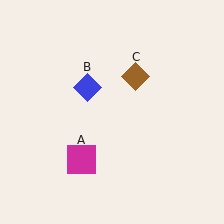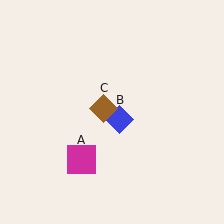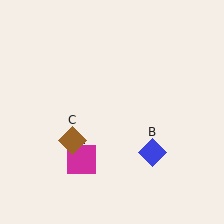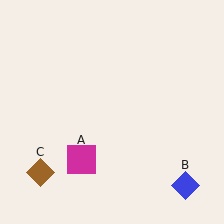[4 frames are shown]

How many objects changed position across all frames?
2 objects changed position: blue diamond (object B), brown diamond (object C).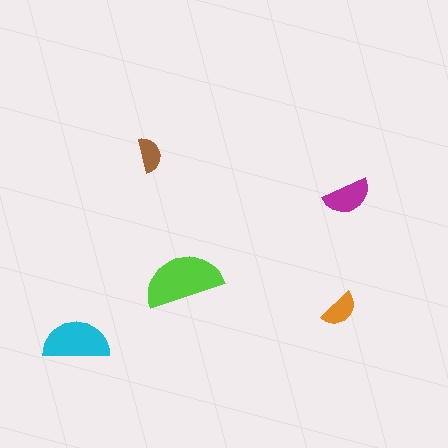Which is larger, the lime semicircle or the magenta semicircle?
The lime one.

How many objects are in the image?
There are 5 objects in the image.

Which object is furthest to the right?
The magenta semicircle is rightmost.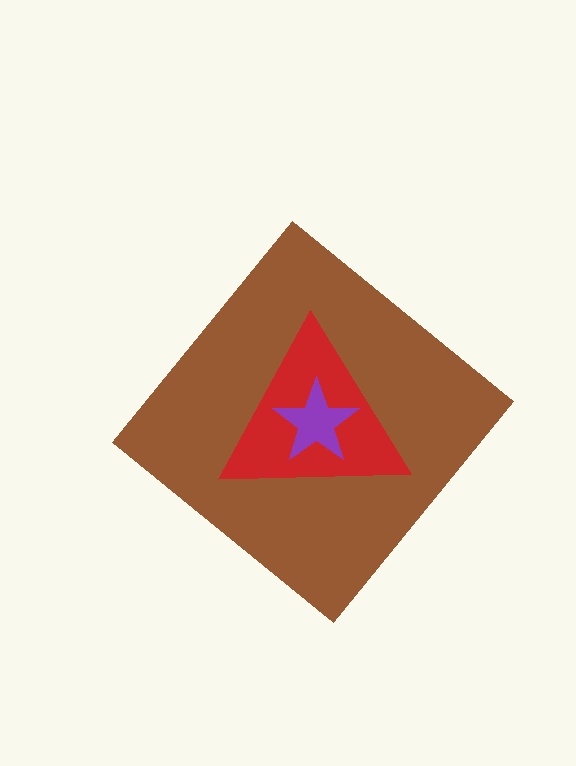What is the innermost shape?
The purple star.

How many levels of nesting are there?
3.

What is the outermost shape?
The brown diamond.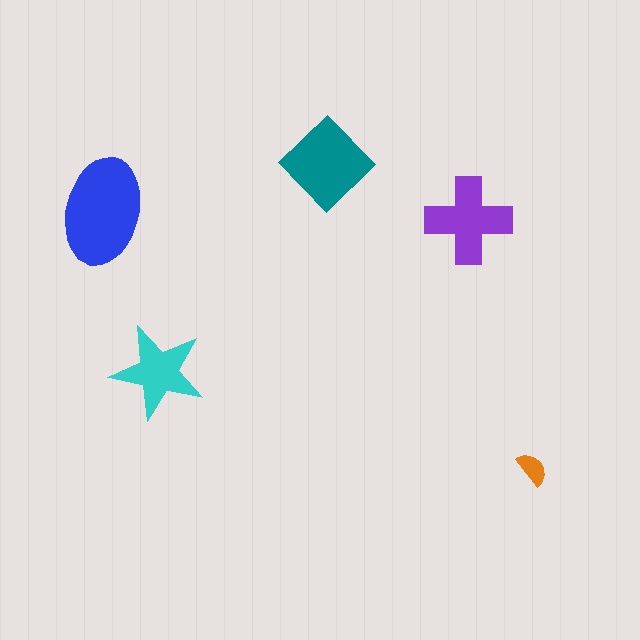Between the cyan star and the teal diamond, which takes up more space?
The teal diamond.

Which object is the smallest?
The orange semicircle.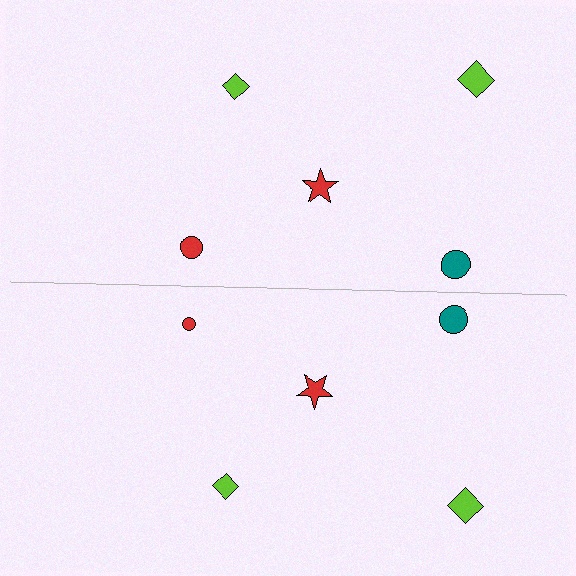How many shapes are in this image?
There are 10 shapes in this image.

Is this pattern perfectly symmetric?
No, the pattern is not perfectly symmetric. The red circle on the bottom side has a different size than its mirror counterpart.